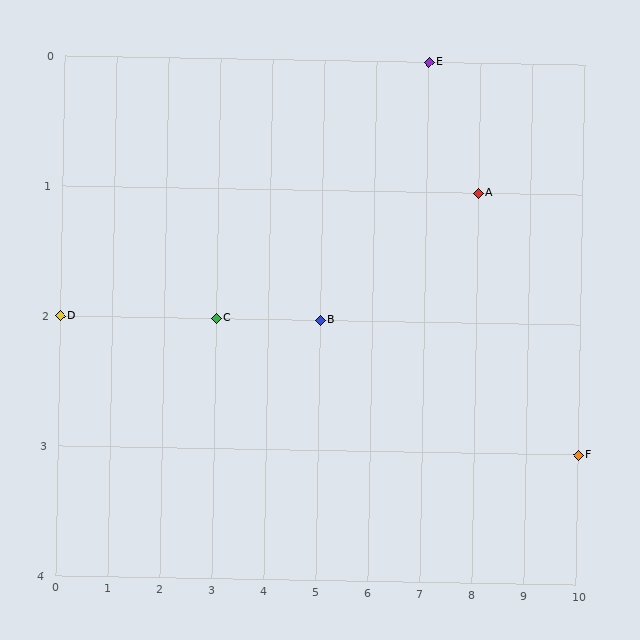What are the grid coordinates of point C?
Point C is at grid coordinates (3, 2).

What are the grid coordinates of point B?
Point B is at grid coordinates (5, 2).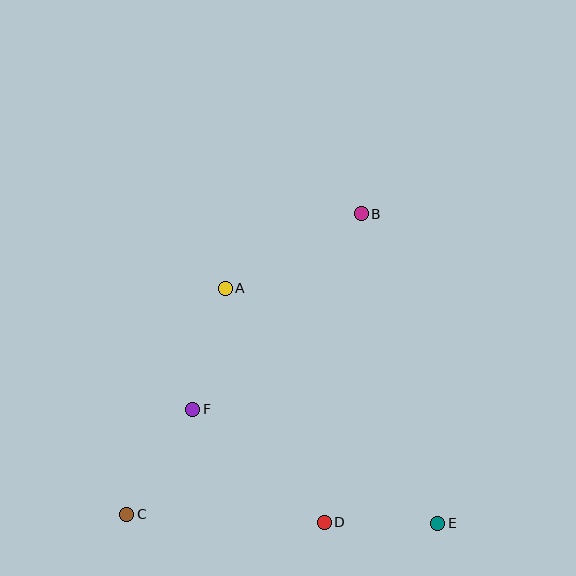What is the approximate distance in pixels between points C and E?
The distance between C and E is approximately 311 pixels.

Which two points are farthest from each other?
Points B and C are farthest from each other.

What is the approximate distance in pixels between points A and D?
The distance between A and D is approximately 254 pixels.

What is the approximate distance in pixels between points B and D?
The distance between B and D is approximately 311 pixels.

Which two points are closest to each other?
Points D and E are closest to each other.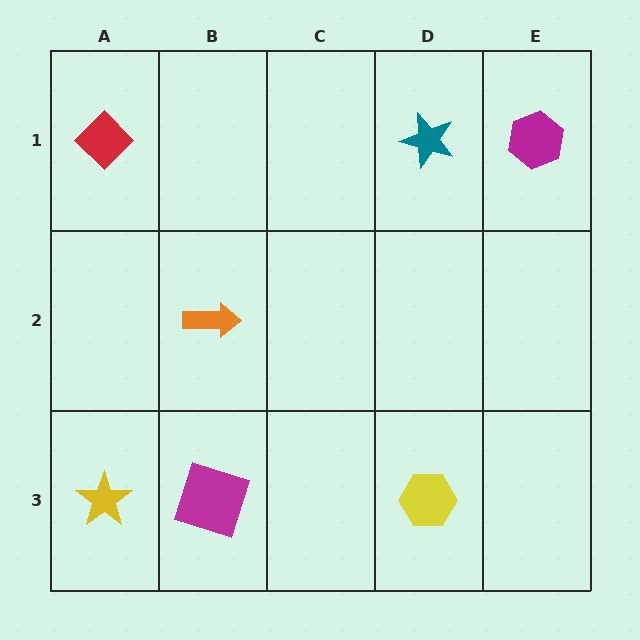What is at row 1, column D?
A teal star.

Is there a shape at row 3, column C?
No, that cell is empty.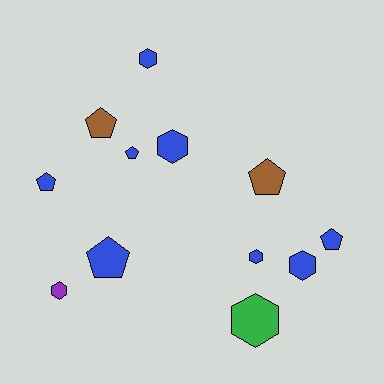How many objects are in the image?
There are 12 objects.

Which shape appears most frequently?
Hexagon, with 6 objects.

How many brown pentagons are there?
There are 2 brown pentagons.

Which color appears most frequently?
Blue, with 8 objects.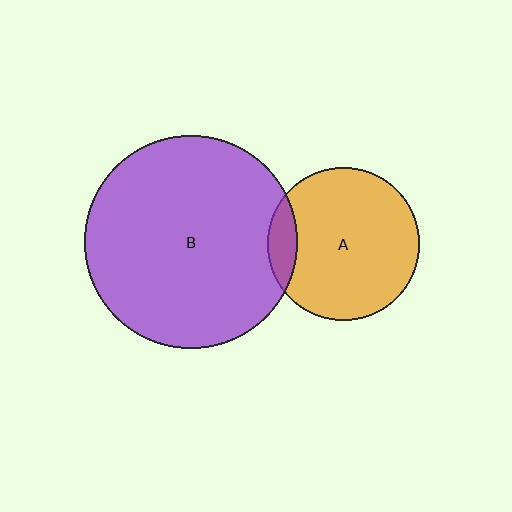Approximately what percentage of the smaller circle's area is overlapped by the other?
Approximately 10%.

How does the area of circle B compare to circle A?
Approximately 2.0 times.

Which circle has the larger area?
Circle B (purple).